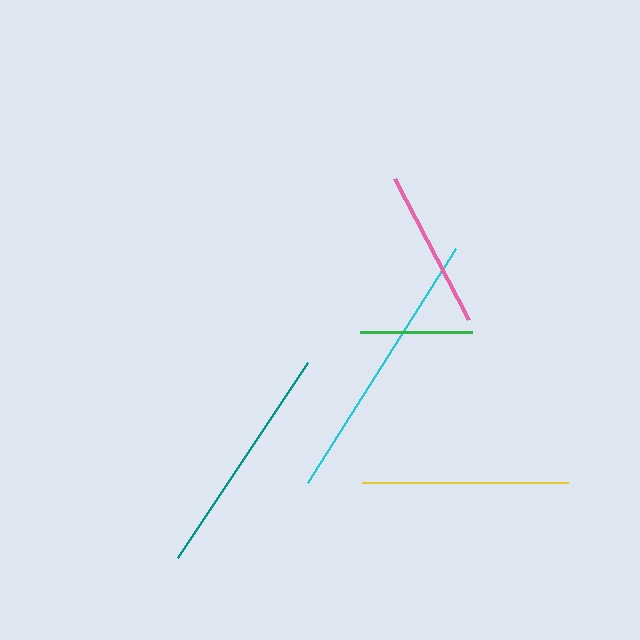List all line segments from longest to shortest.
From longest to shortest: cyan, teal, yellow, pink, green.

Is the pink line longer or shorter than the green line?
The pink line is longer than the green line.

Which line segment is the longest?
The cyan line is the longest at approximately 278 pixels.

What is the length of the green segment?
The green segment is approximately 112 pixels long.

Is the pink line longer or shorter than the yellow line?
The yellow line is longer than the pink line.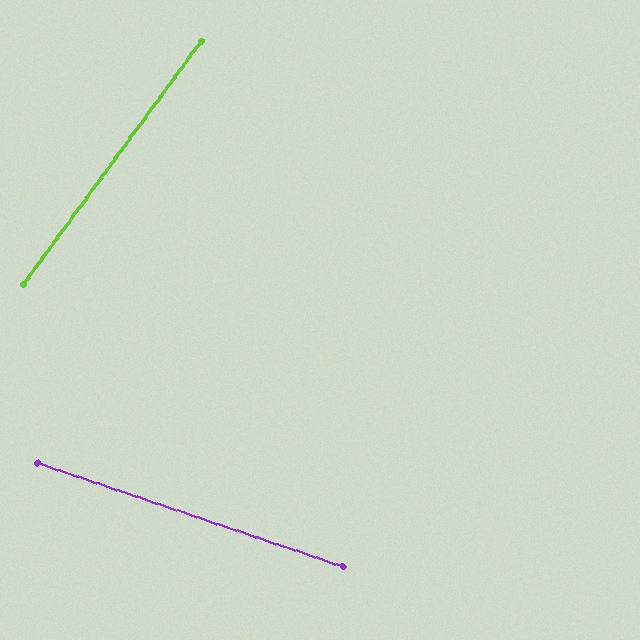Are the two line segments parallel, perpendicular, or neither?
Neither parallel nor perpendicular — they differ by about 73°.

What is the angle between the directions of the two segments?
Approximately 73 degrees.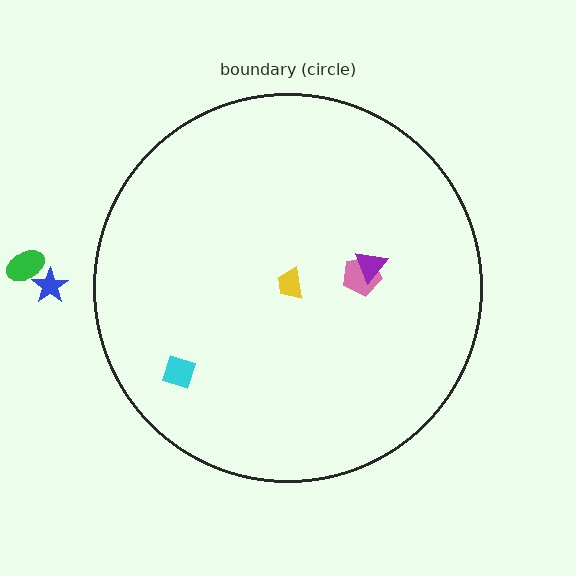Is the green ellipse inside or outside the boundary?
Outside.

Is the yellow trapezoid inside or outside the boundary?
Inside.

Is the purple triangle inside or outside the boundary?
Inside.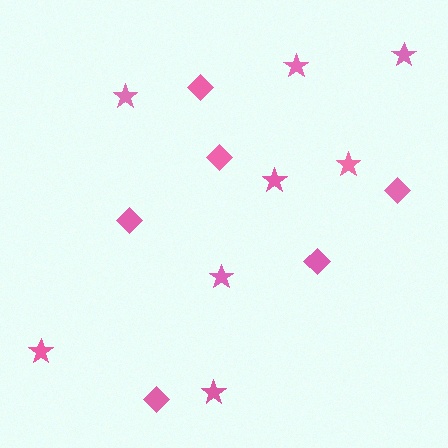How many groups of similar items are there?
There are 2 groups: one group of diamonds (6) and one group of stars (8).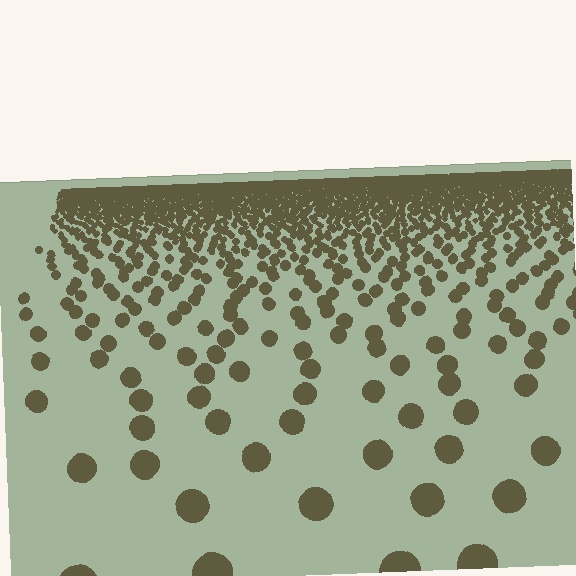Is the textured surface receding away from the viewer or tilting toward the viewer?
The surface is receding away from the viewer. Texture elements get smaller and denser toward the top.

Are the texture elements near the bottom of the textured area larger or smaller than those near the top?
Larger. Near the bottom, elements are closer to the viewer and appear at a bigger on-screen size.